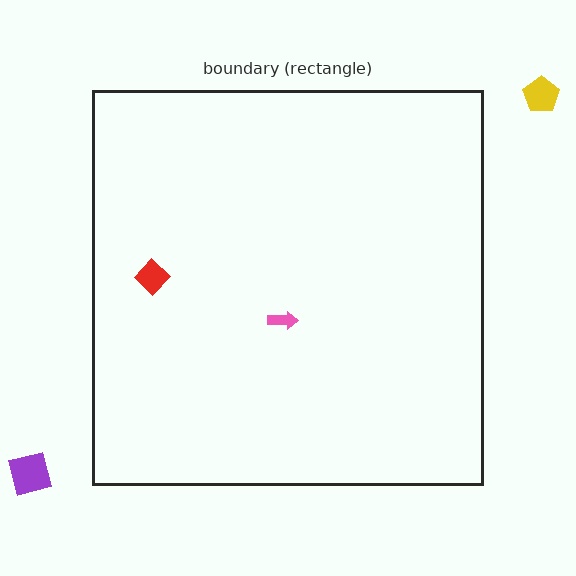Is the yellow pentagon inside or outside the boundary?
Outside.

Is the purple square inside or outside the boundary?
Outside.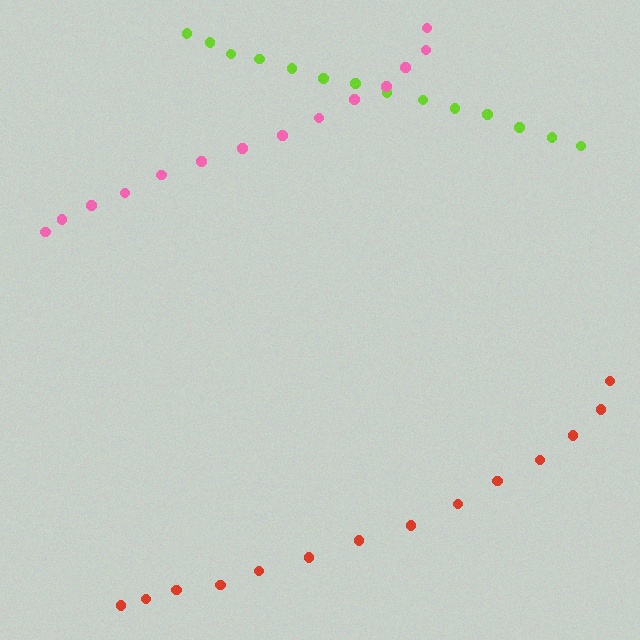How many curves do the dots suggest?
There are 3 distinct paths.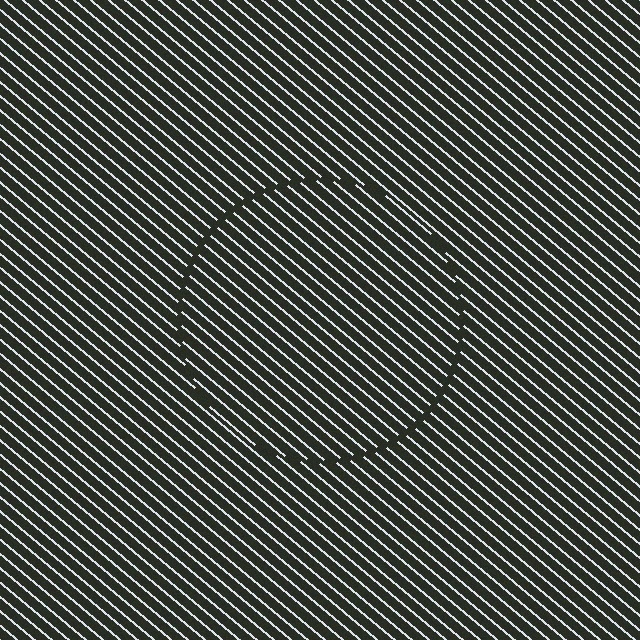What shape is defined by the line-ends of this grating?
An illusory circle. The interior of the shape contains the same grating, shifted by half a period — the contour is defined by the phase discontinuity where line-ends from the inner and outer gratings abut.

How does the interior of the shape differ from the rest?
The interior of the shape contains the same grating, shifted by half a period — the contour is defined by the phase discontinuity where line-ends from the inner and outer gratings abut.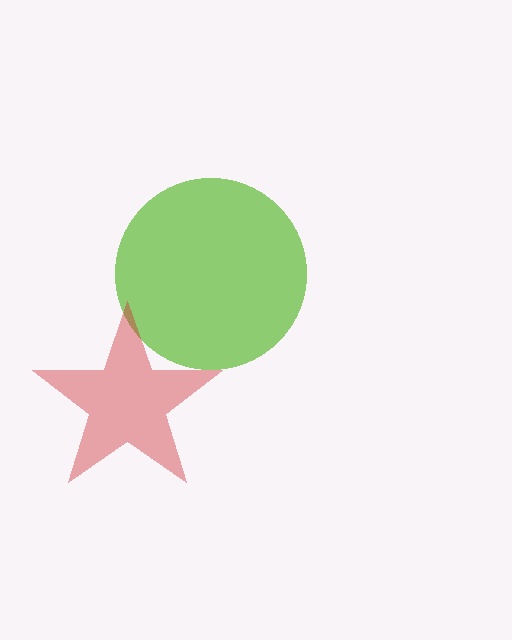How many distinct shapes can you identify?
There are 2 distinct shapes: a lime circle, a red star.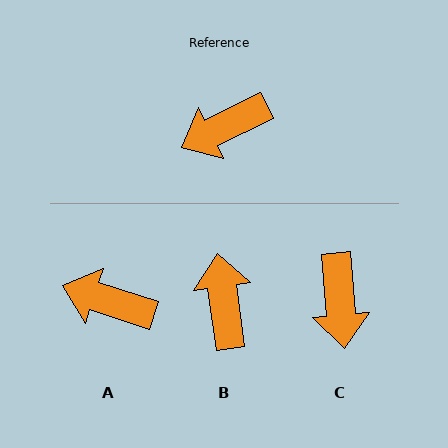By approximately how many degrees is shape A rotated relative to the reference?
Approximately 45 degrees clockwise.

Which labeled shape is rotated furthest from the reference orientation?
B, about 109 degrees away.